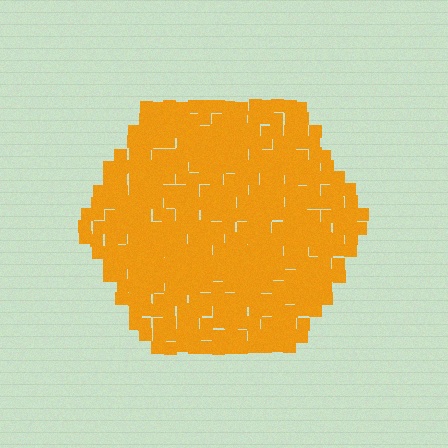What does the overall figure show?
The overall figure shows a hexagon.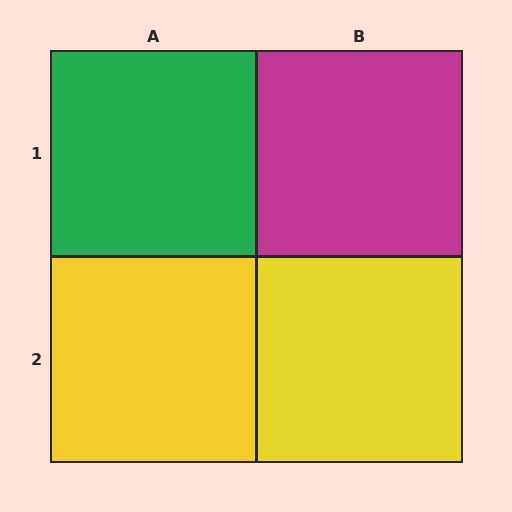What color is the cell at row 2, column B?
Yellow.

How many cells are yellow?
2 cells are yellow.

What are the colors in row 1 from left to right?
Green, magenta.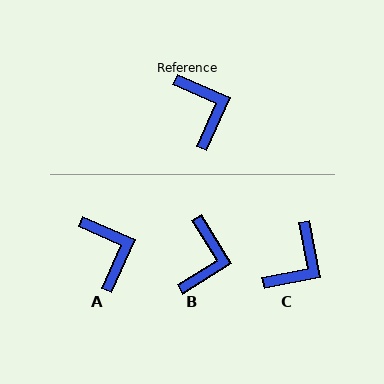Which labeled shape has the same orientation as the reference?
A.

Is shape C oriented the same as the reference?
No, it is off by about 55 degrees.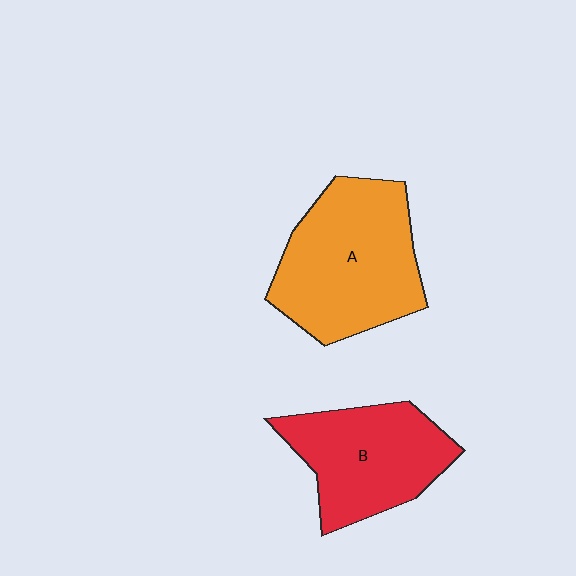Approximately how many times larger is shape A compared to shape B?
Approximately 1.3 times.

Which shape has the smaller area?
Shape B (red).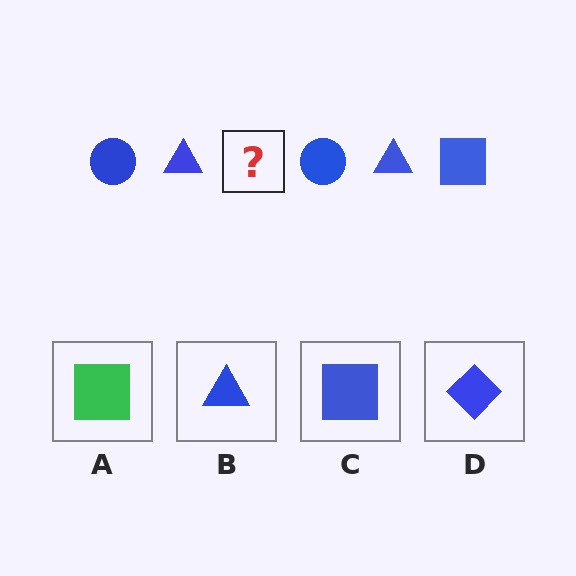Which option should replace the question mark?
Option C.